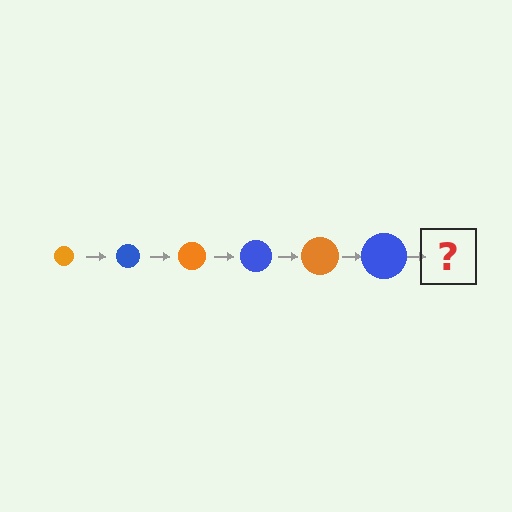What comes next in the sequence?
The next element should be an orange circle, larger than the previous one.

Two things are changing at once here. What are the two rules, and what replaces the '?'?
The two rules are that the circle grows larger each step and the color cycles through orange and blue. The '?' should be an orange circle, larger than the previous one.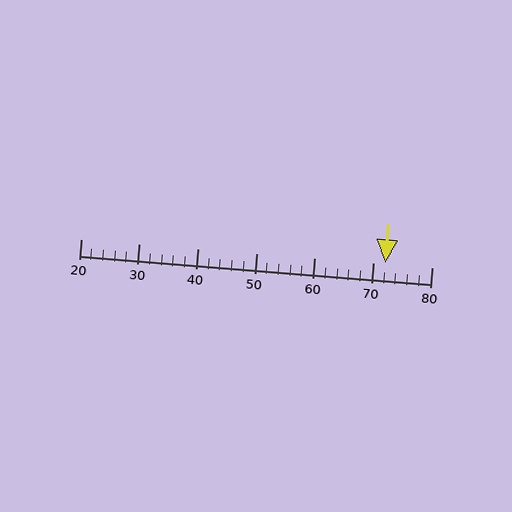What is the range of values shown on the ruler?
The ruler shows values from 20 to 80.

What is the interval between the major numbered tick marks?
The major tick marks are spaced 10 units apart.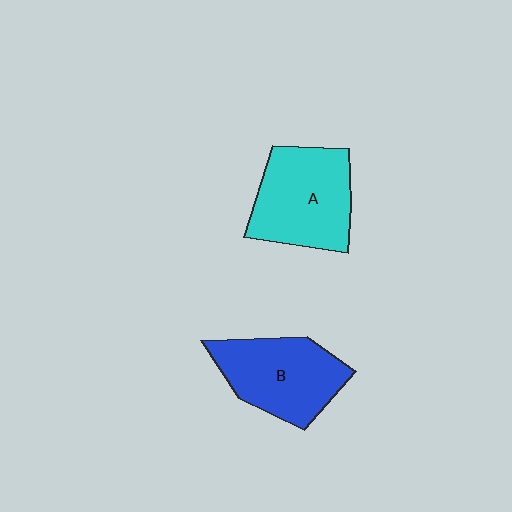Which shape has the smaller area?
Shape B (blue).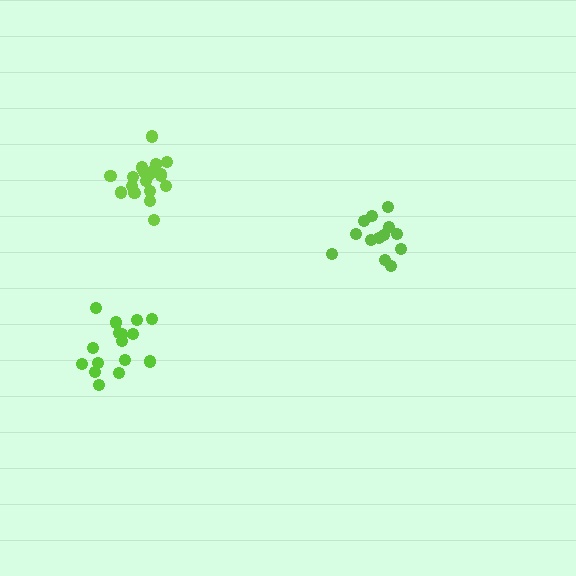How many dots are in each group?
Group 1: 16 dots, Group 2: 13 dots, Group 3: 19 dots (48 total).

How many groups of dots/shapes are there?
There are 3 groups.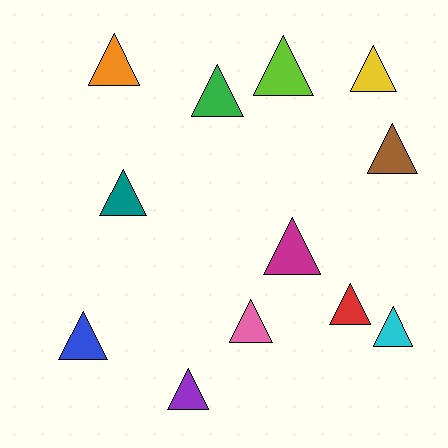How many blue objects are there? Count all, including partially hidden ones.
There is 1 blue object.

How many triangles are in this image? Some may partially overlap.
There are 12 triangles.